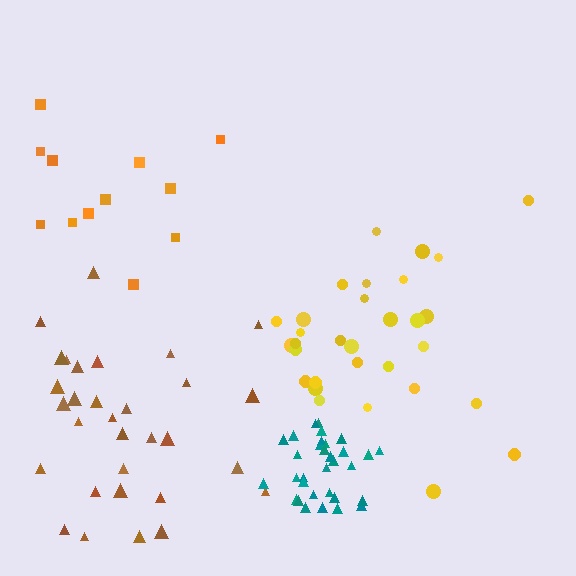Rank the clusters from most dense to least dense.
teal, brown, yellow, orange.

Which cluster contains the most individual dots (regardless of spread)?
Teal (32).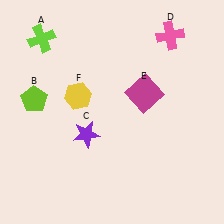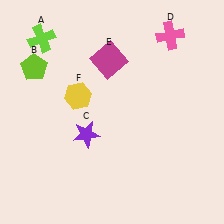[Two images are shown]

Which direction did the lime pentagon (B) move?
The lime pentagon (B) moved up.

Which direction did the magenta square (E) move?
The magenta square (E) moved left.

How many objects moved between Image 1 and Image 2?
2 objects moved between the two images.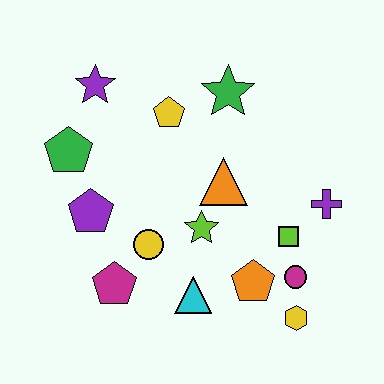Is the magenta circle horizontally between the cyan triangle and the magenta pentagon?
No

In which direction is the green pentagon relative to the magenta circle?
The green pentagon is to the left of the magenta circle.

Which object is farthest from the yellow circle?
The purple cross is farthest from the yellow circle.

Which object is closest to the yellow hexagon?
The magenta circle is closest to the yellow hexagon.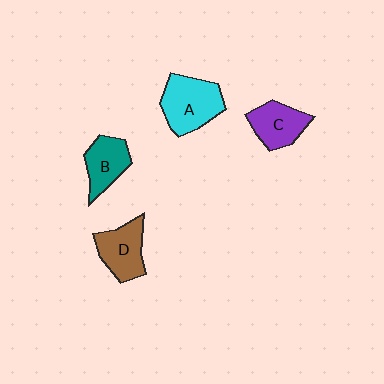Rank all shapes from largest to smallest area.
From largest to smallest: A (cyan), D (brown), C (purple), B (teal).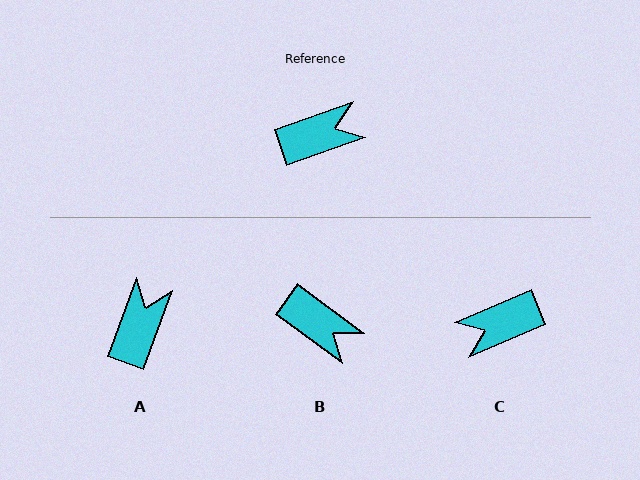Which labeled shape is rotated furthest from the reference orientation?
C, about 177 degrees away.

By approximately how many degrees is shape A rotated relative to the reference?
Approximately 50 degrees counter-clockwise.